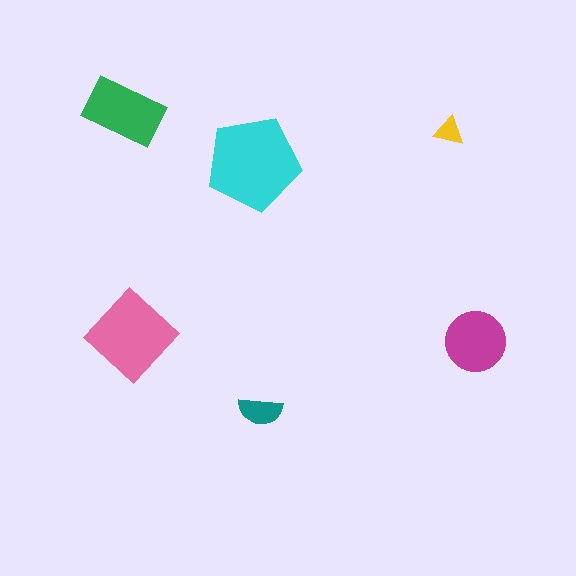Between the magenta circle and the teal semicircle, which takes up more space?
The magenta circle.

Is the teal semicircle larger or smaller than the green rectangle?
Smaller.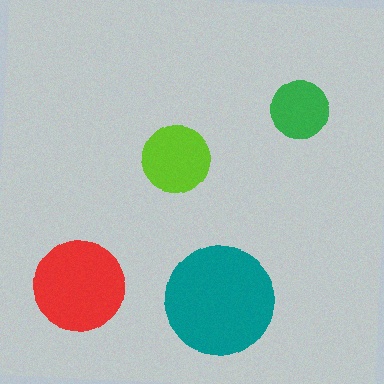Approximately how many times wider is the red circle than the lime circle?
About 1.5 times wider.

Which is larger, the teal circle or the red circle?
The teal one.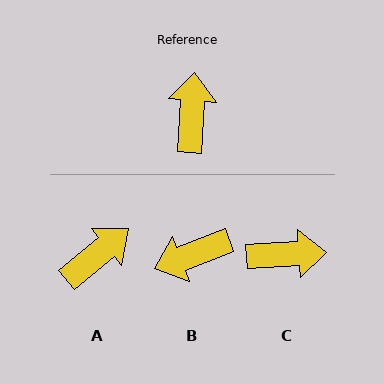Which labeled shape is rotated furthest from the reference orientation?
B, about 115 degrees away.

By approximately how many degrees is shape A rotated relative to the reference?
Approximately 47 degrees clockwise.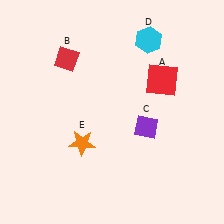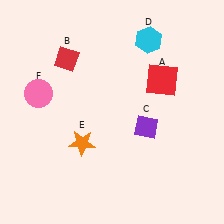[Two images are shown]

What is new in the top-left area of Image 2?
A pink circle (F) was added in the top-left area of Image 2.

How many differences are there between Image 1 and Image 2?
There is 1 difference between the two images.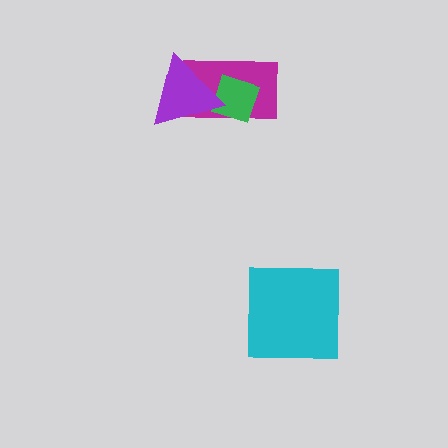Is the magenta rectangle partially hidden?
Yes, it is partially covered by another shape.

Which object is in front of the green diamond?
The purple triangle is in front of the green diamond.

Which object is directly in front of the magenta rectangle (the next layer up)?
The green diamond is directly in front of the magenta rectangle.